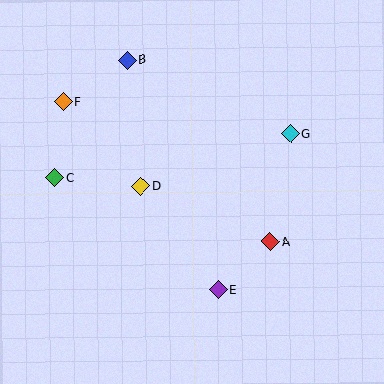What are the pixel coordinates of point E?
Point E is at (218, 290).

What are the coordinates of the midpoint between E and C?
The midpoint between E and C is at (137, 234).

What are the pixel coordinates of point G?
Point G is at (291, 134).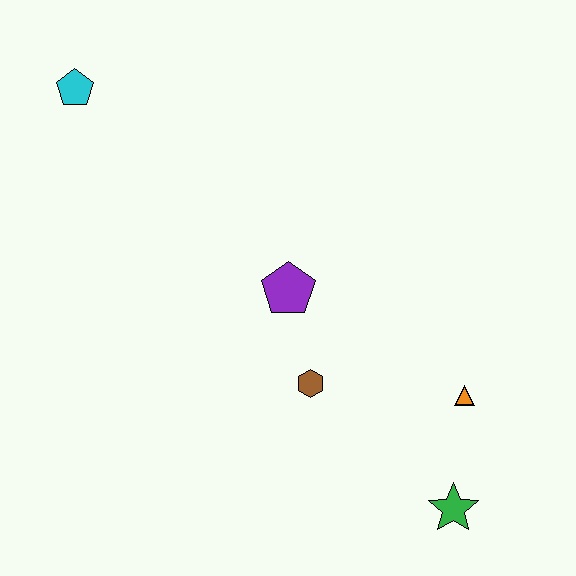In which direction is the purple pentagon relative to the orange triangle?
The purple pentagon is to the left of the orange triangle.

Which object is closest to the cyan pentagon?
The purple pentagon is closest to the cyan pentagon.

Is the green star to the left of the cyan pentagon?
No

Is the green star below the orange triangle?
Yes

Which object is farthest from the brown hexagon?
The cyan pentagon is farthest from the brown hexagon.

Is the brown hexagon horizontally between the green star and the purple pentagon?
Yes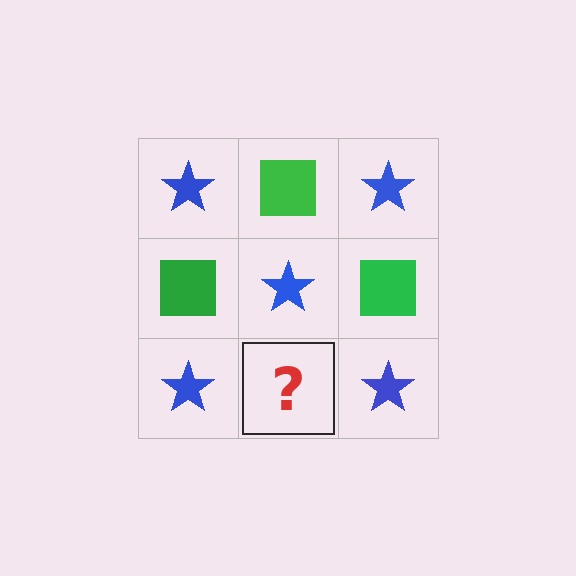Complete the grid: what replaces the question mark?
The question mark should be replaced with a green square.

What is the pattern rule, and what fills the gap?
The rule is that it alternates blue star and green square in a checkerboard pattern. The gap should be filled with a green square.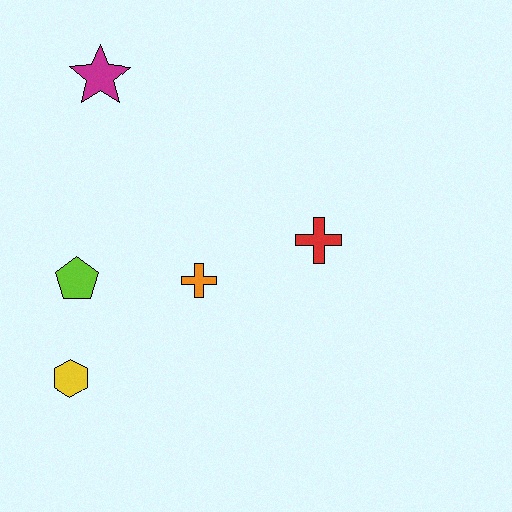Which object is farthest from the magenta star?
The yellow hexagon is farthest from the magenta star.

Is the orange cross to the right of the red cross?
No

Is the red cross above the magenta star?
No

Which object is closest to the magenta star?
The lime pentagon is closest to the magenta star.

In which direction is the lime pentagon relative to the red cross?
The lime pentagon is to the left of the red cross.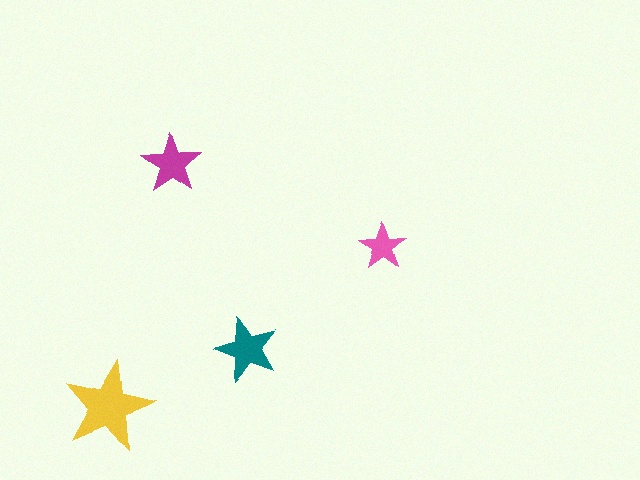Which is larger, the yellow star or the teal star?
The yellow one.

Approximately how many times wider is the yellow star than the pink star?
About 2 times wider.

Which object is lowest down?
The yellow star is bottommost.